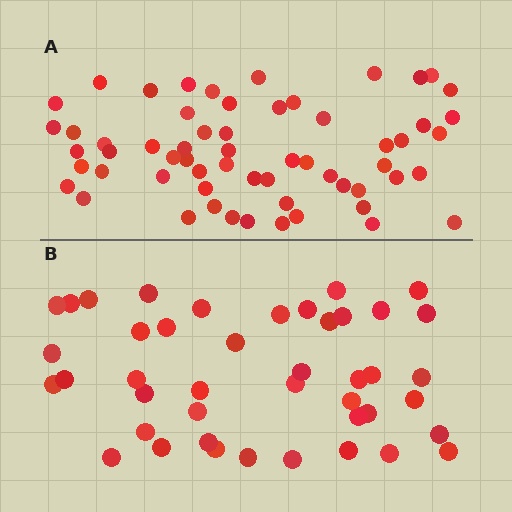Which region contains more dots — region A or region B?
Region A (the top region) has more dots.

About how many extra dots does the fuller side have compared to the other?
Region A has approximately 15 more dots than region B.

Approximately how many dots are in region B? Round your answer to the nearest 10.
About 40 dots. (The exact count is 43, which rounds to 40.)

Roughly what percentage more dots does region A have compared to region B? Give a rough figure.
About 40% more.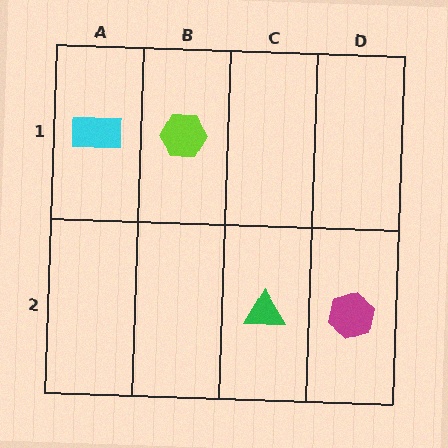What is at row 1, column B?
A lime hexagon.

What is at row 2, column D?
A magenta hexagon.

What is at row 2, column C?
A green triangle.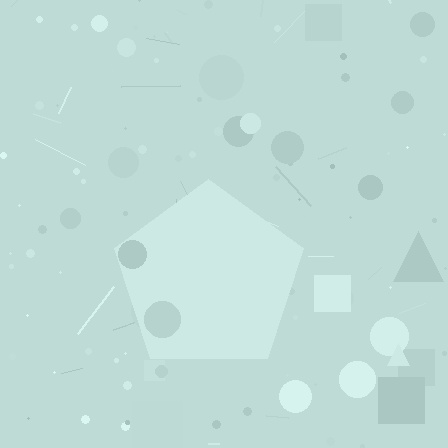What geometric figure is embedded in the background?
A pentagon is embedded in the background.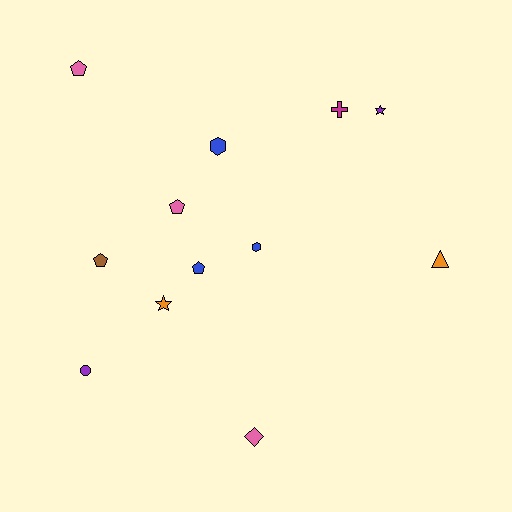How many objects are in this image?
There are 12 objects.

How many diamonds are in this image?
There is 1 diamond.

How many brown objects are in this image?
There is 1 brown object.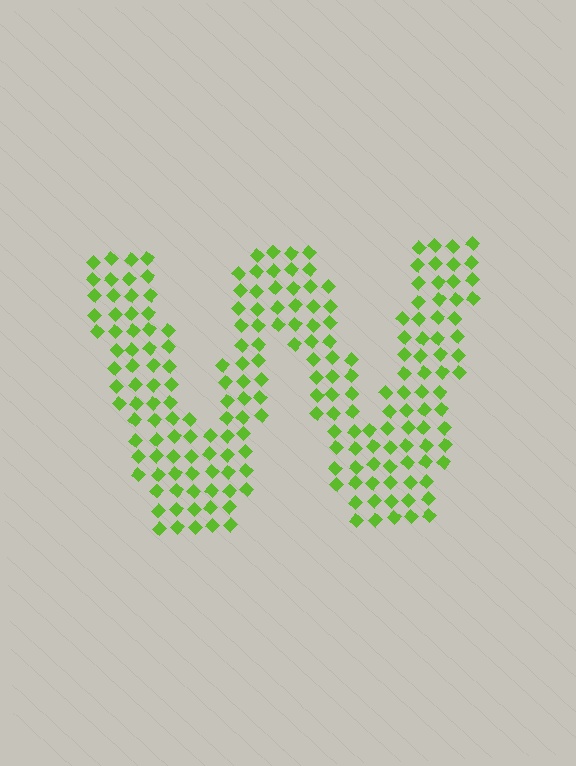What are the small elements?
The small elements are diamonds.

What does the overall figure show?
The overall figure shows the letter W.